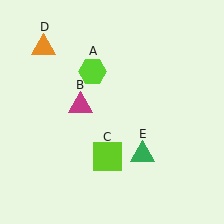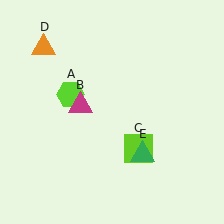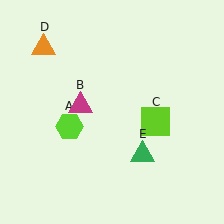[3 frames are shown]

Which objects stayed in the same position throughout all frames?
Magenta triangle (object B) and orange triangle (object D) and green triangle (object E) remained stationary.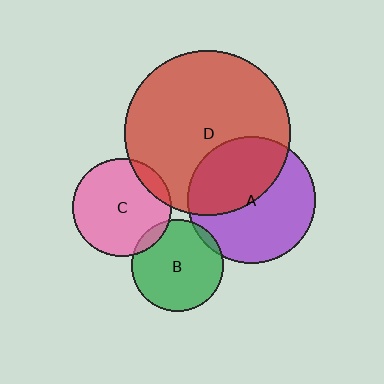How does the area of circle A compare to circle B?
Approximately 1.9 times.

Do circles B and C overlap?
Yes.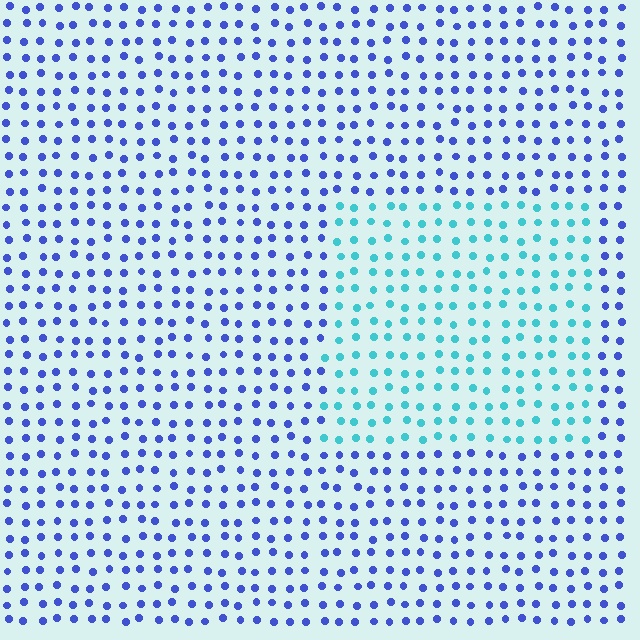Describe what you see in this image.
The image is filled with small blue elements in a uniform arrangement. A rectangle-shaped region is visible where the elements are tinted to a slightly different hue, forming a subtle color boundary.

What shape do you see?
I see a rectangle.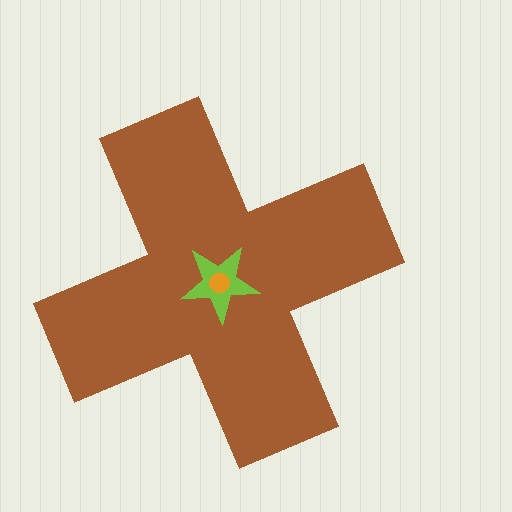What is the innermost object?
The orange circle.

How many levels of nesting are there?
3.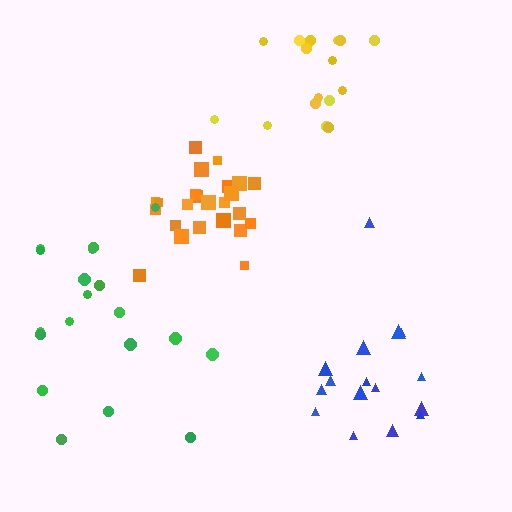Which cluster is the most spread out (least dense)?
Green.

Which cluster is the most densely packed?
Orange.